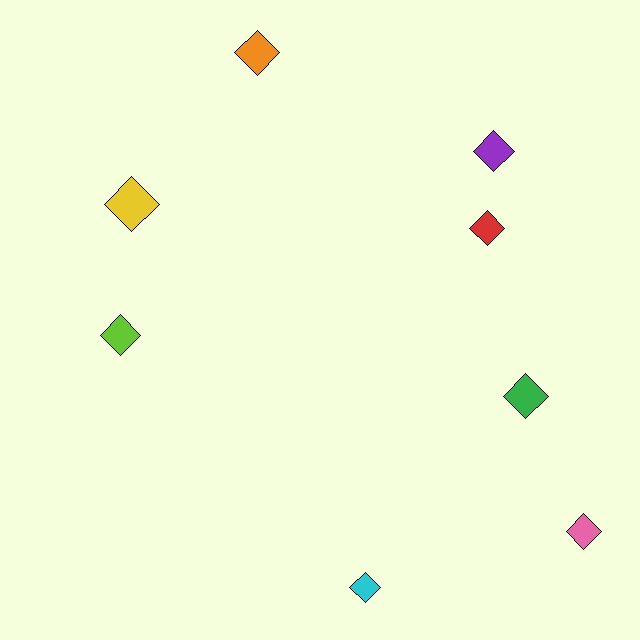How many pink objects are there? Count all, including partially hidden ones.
There is 1 pink object.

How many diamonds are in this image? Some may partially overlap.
There are 8 diamonds.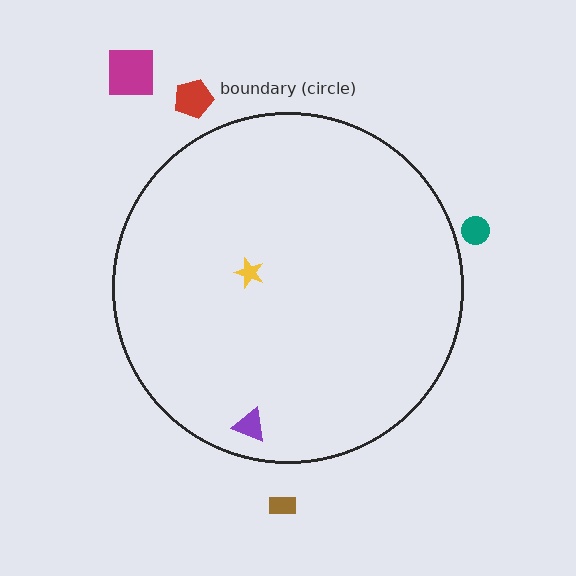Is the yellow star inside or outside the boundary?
Inside.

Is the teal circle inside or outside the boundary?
Outside.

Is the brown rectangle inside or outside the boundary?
Outside.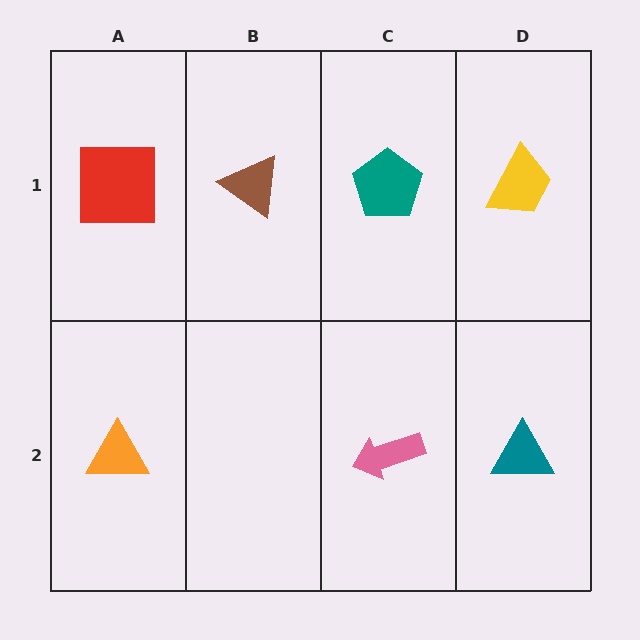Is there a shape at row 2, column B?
No, that cell is empty.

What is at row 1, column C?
A teal pentagon.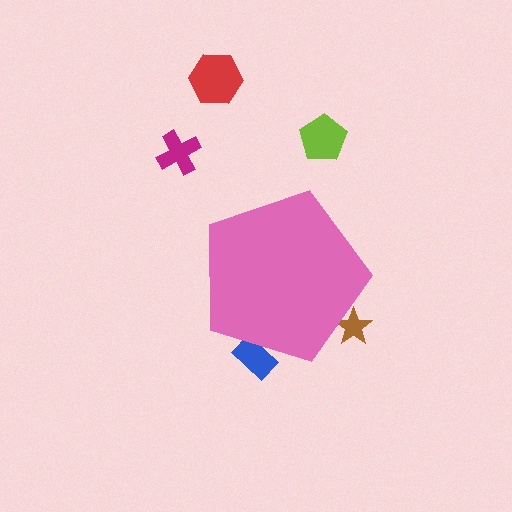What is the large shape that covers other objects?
A pink pentagon.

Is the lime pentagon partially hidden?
No, the lime pentagon is fully visible.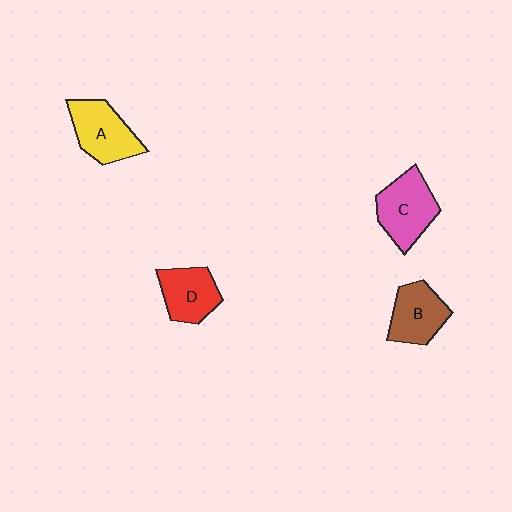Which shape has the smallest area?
Shape D (red).